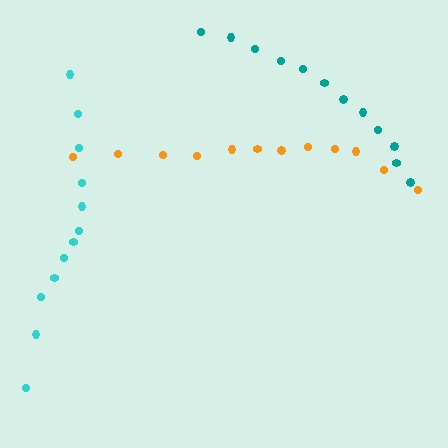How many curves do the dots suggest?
There are 3 distinct paths.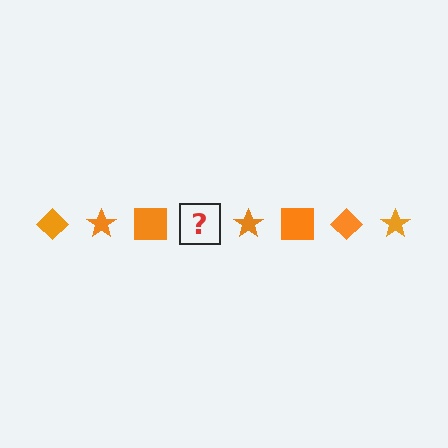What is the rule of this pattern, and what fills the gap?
The rule is that the pattern cycles through diamond, star, square shapes in orange. The gap should be filled with an orange diamond.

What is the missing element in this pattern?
The missing element is an orange diamond.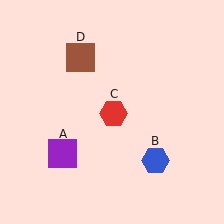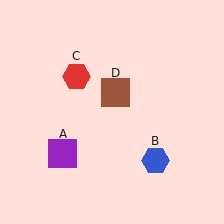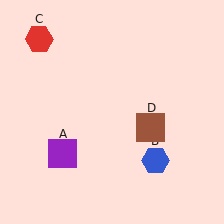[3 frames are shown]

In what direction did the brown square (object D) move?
The brown square (object D) moved down and to the right.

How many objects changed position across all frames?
2 objects changed position: red hexagon (object C), brown square (object D).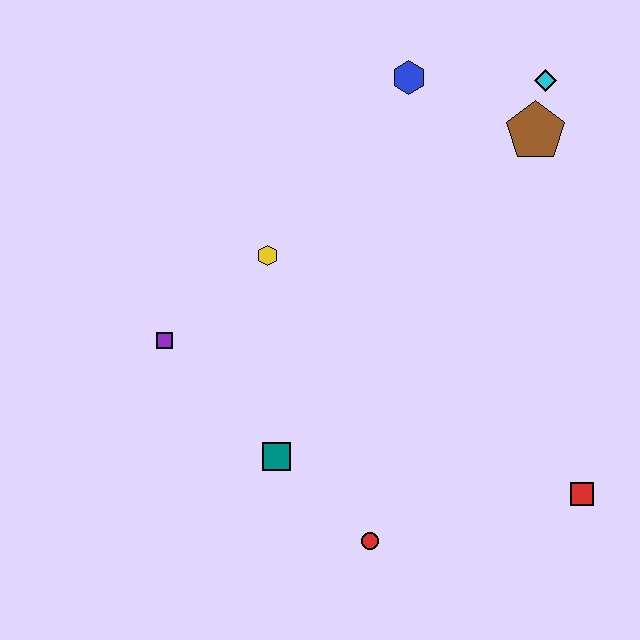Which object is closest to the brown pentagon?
The cyan diamond is closest to the brown pentagon.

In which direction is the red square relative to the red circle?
The red square is to the right of the red circle.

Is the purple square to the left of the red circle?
Yes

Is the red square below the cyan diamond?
Yes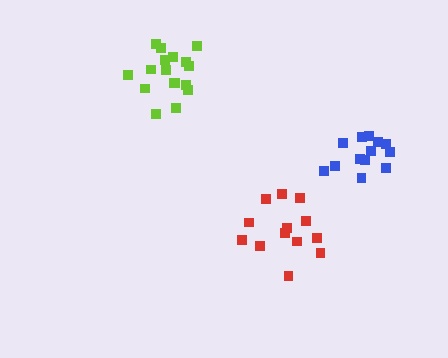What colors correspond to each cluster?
The clusters are colored: red, blue, lime.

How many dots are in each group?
Group 1: 13 dots, Group 2: 13 dots, Group 3: 17 dots (43 total).